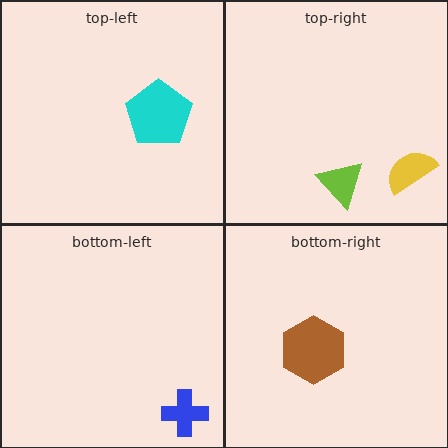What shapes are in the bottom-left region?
The blue cross.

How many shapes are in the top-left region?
1.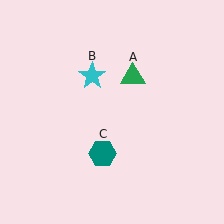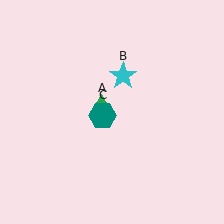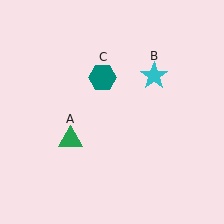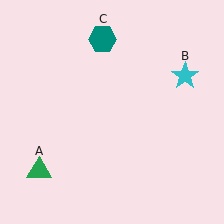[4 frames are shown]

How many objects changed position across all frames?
3 objects changed position: green triangle (object A), cyan star (object B), teal hexagon (object C).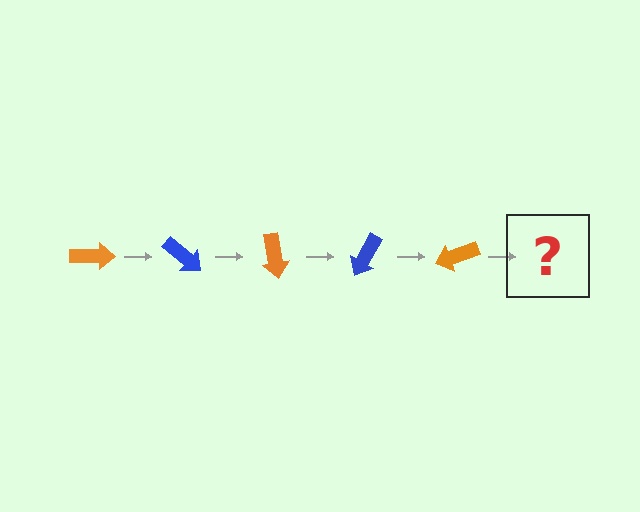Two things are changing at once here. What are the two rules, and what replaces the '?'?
The two rules are that it rotates 40 degrees each step and the color cycles through orange and blue. The '?' should be a blue arrow, rotated 200 degrees from the start.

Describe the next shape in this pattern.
It should be a blue arrow, rotated 200 degrees from the start.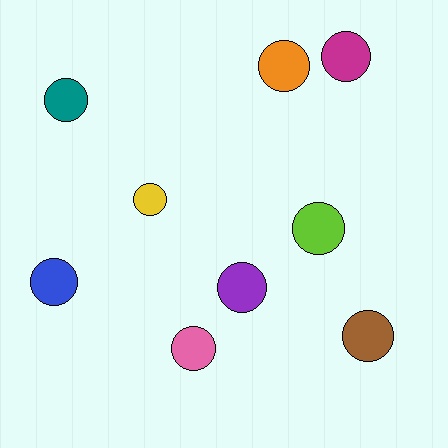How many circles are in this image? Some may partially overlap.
There are 9 circles.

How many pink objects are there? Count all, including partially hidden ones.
There is 1 pink object.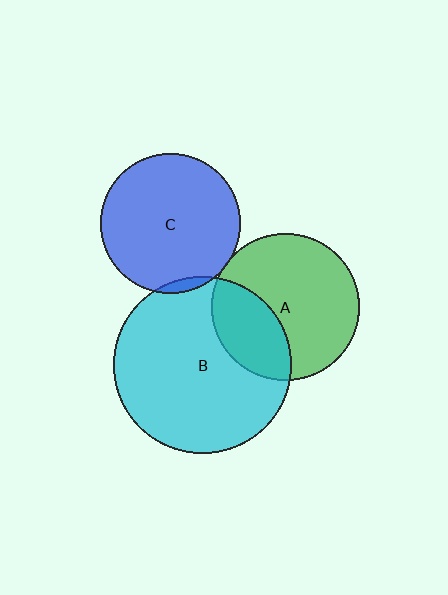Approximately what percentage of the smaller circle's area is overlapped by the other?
Approximately 5%.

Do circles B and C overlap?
Yes.